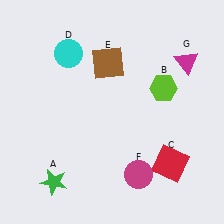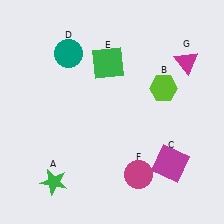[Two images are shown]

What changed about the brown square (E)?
In Image 1, E is brown. In Image 2, it changed to green.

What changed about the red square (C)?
In Image 1, C is red. In Image 2, it changed to magenta.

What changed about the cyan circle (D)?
In Image 1, D is cyan. In Image 2, it changed to teal.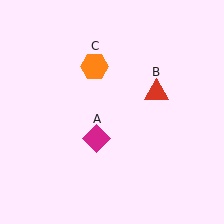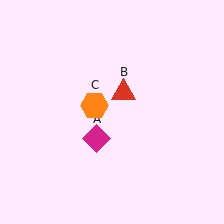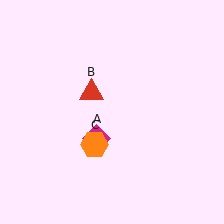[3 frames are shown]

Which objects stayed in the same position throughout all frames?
Magenta diamond (object A) remained stationary.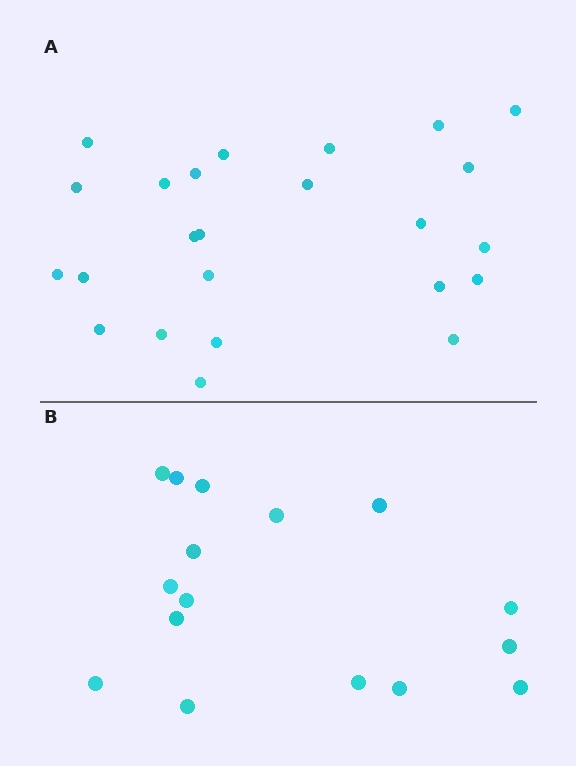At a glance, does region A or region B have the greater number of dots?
Region A (the top region) has more dots.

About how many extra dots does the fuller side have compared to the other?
Region A has roughly 8 or so more dots than region B.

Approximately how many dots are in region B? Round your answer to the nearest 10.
About 20 dots. (The exact count is 16, which rounds to 20.)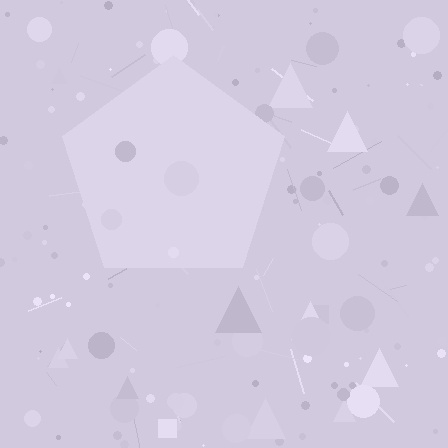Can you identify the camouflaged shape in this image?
The camouflaged shape is a pentagon.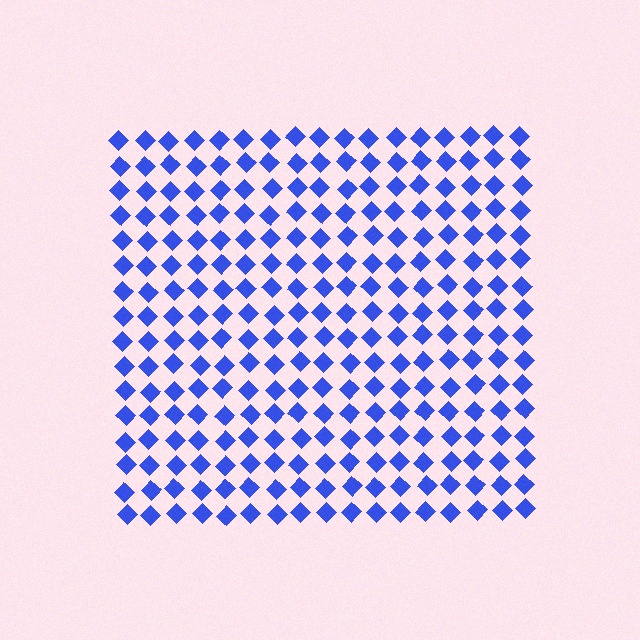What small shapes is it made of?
It is made of small diamonds.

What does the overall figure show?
The overall figure shows a square.